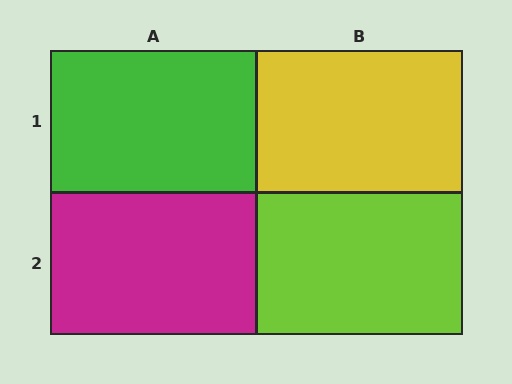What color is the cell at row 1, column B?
Yellow.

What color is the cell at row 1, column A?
Green.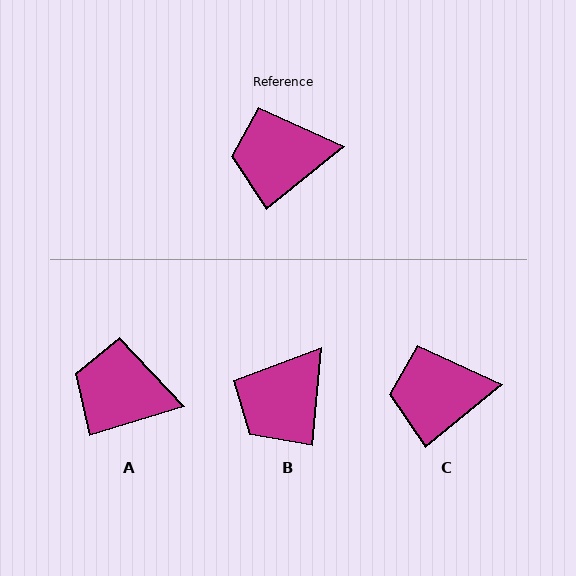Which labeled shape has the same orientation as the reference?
C.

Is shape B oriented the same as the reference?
No, it is off by about 46 degrees.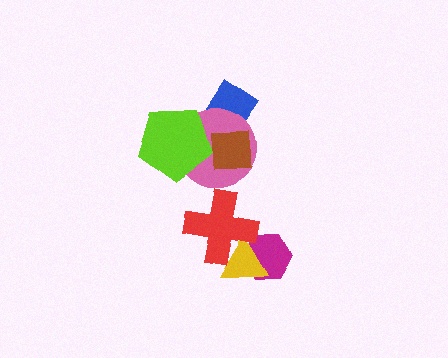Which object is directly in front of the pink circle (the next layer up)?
The brown square is directly in front of the pink circle.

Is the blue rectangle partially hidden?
Yes, it is partially covered by another shape.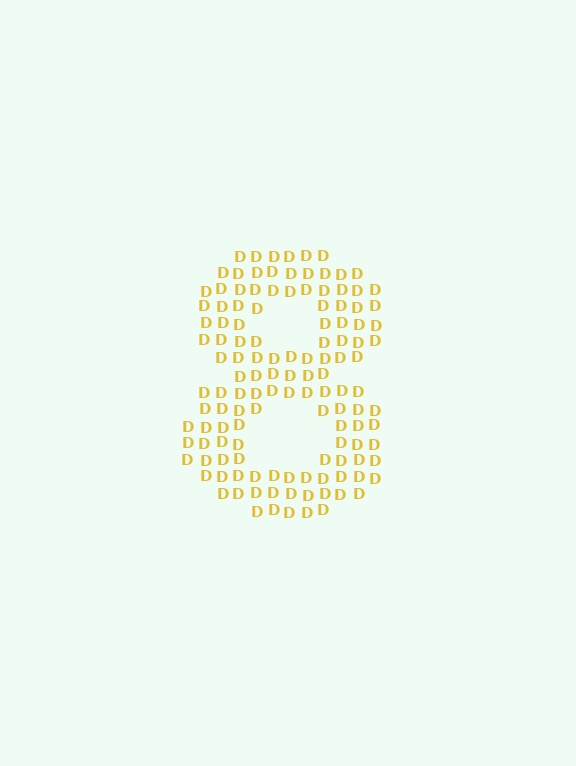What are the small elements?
The small elements are letter D's.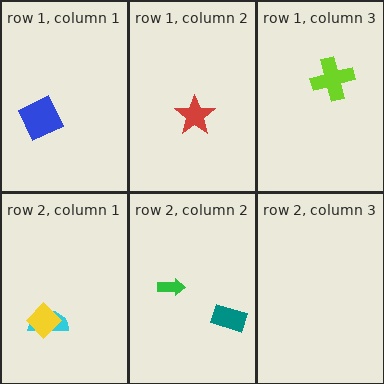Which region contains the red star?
The row 1, column 2 region.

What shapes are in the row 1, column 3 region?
The lime cross.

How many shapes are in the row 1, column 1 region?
1.